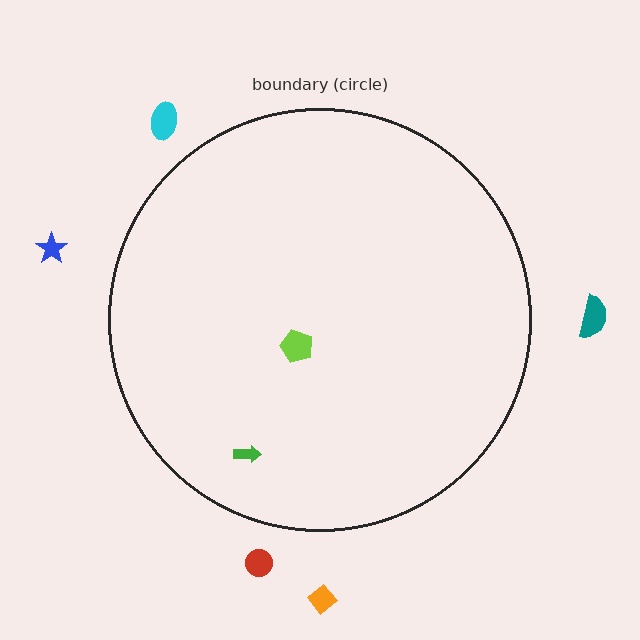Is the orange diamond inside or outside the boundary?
Outside.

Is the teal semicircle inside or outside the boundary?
Outside.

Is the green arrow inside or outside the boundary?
Inside.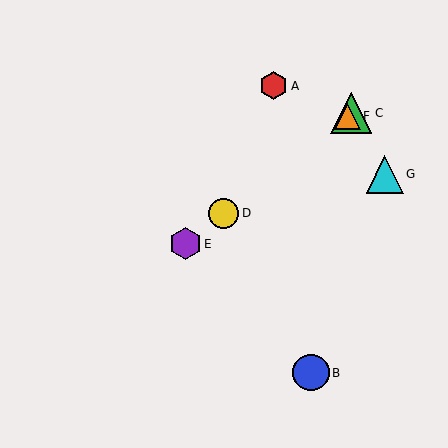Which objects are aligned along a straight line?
Objects C, D, E, F are aligned along a straight line.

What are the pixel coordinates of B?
Object B is at (311, 373).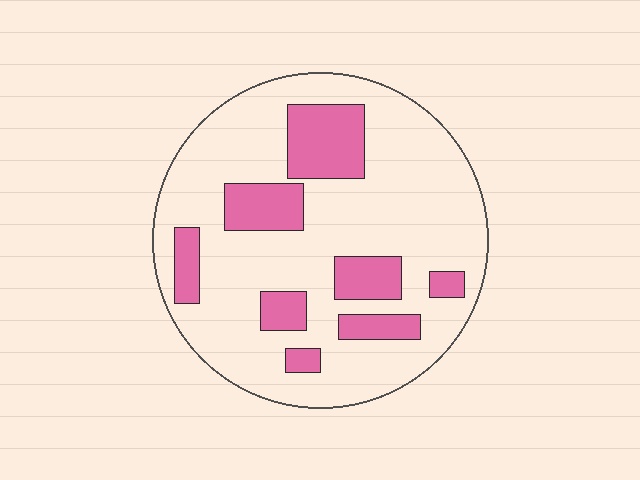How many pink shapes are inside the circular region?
8.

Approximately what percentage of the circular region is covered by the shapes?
Approximately 25%.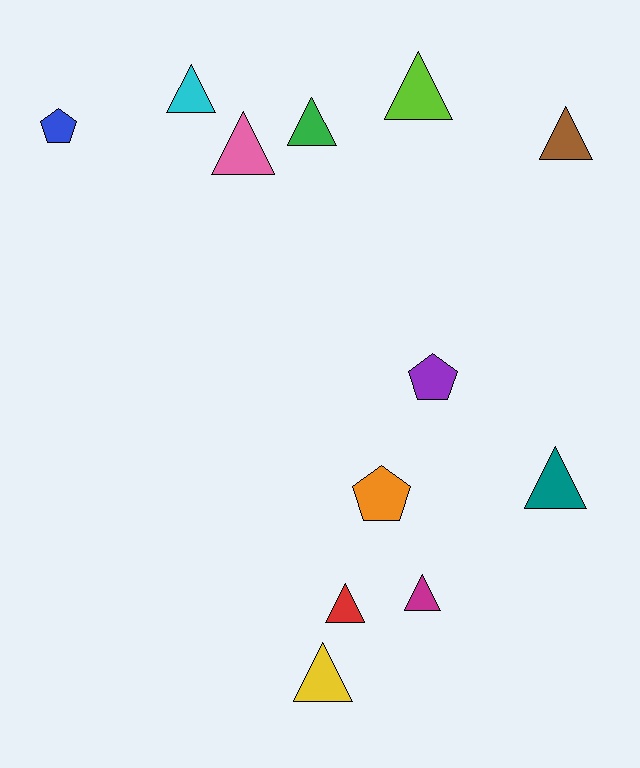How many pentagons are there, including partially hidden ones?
There are 3 pentagons.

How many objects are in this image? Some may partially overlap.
There are 12 objects.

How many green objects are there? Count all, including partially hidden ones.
There is 1 green object.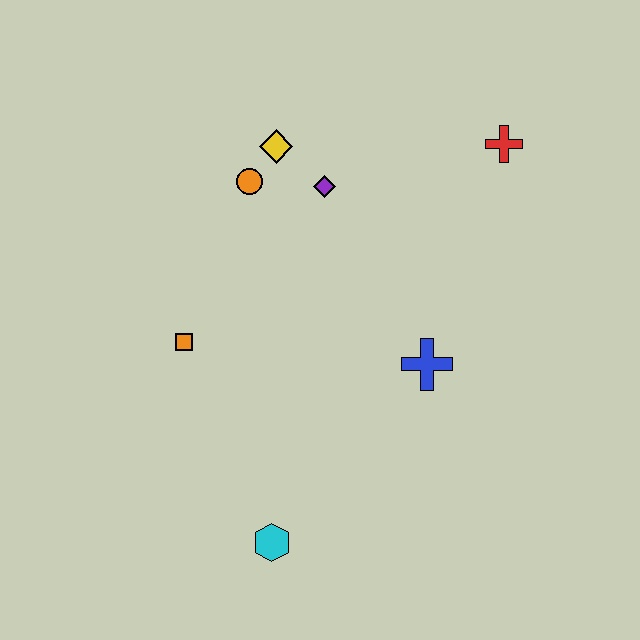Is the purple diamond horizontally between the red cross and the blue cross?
No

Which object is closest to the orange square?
The orange circle is closest to the orange square.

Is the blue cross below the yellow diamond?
Yes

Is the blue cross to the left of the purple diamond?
No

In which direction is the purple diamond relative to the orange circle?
The purple diamond is to the right of the orange circle.